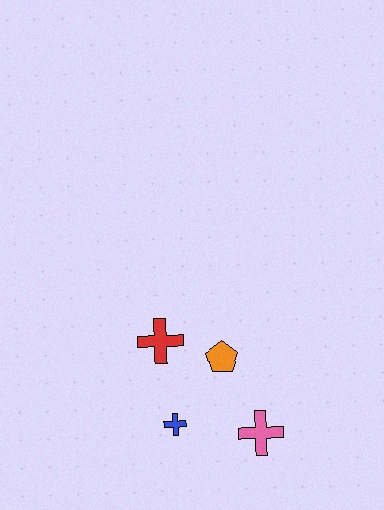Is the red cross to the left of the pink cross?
Yes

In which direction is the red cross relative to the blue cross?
The red cross is above the blue cross.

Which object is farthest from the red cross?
The pink cross is farthest from the red cross.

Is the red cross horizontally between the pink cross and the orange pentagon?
No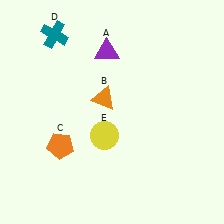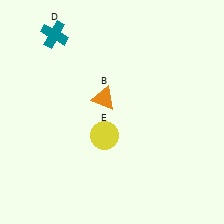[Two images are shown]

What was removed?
The purple triangle (A), the orange pentagon (C) were removed in Image 2.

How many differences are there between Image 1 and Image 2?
There are 2 differences between the two images.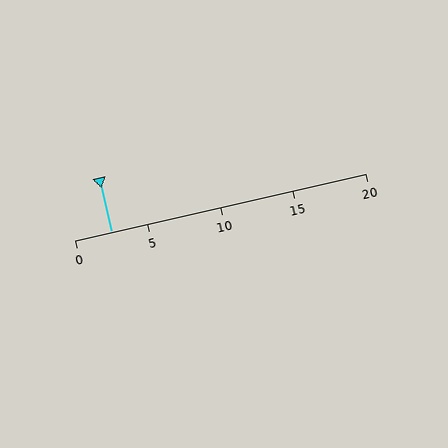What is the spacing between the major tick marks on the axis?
The major ticks are spaced 5 apart.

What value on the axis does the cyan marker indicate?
The marker indicates approximately 2.5.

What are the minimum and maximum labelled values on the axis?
The axis runs from 0 to 20.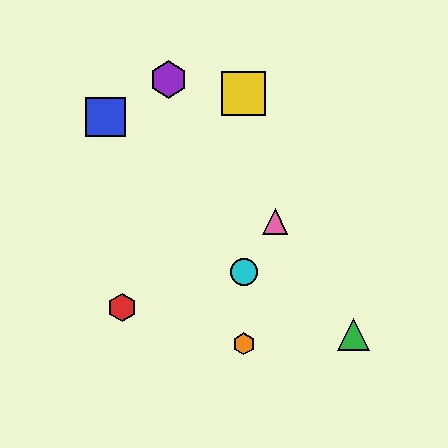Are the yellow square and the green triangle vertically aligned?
No, the yellow square is at x≈244 and the green triangle is at x≈354.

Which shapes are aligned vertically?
The yellow square, the orange hexagon, the cyan circle are aligned vertically.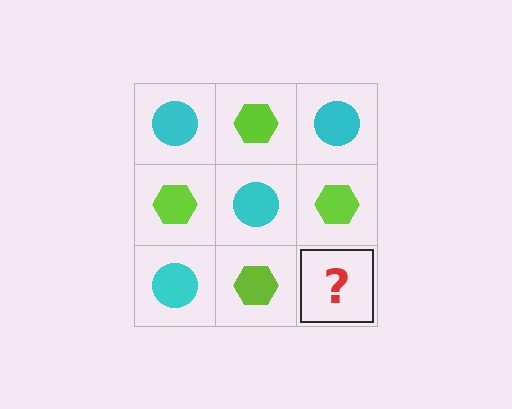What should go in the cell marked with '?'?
The missing cell should contain a cyan circle.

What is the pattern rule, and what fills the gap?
The rule is that it alternates cyan circle and lime hexagon in a checkerboard pattern. The gap should be filled with a cyan circle.